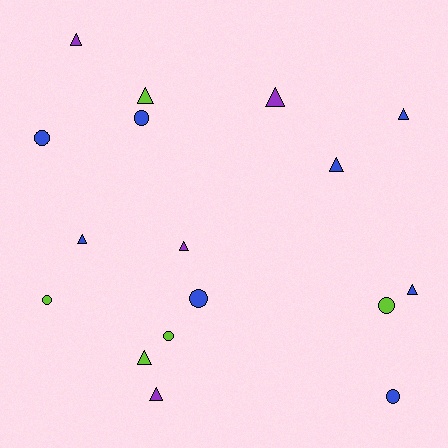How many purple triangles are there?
There are 4 purple triangles.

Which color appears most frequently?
Blue, with 8 objects.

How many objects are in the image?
There are 17 objects.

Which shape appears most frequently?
Triangle, with 10 objects.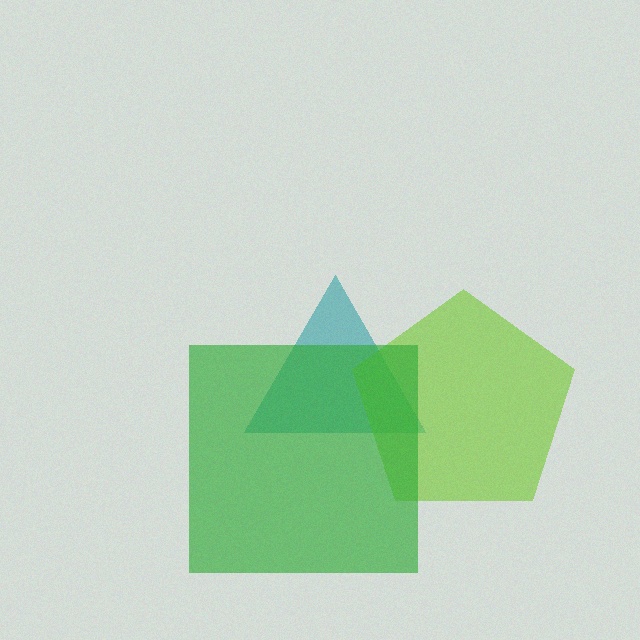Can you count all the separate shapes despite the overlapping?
Yes, there are 3 separate shapes.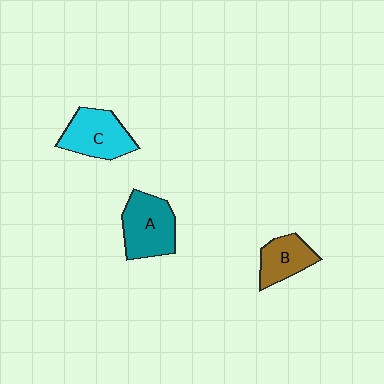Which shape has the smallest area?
Shape B (brown).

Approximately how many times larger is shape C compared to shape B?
Approximately 1.4 times.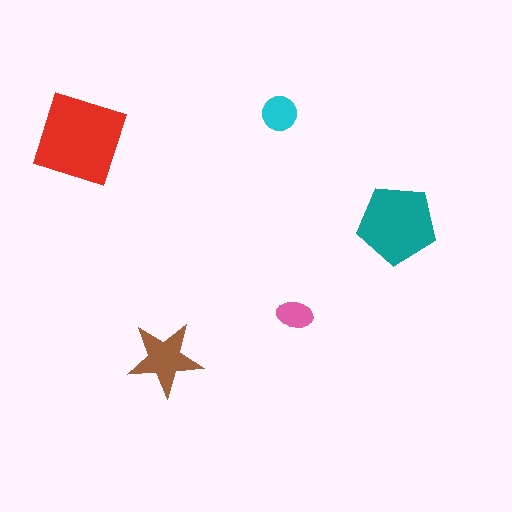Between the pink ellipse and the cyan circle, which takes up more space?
The cyan circle.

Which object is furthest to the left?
The red diamond is leftmost.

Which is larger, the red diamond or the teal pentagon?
The red diamond.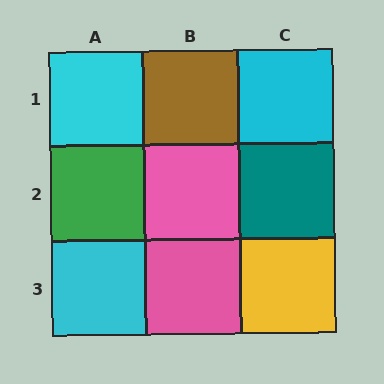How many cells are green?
1 cell is green.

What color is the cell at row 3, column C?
Yellow.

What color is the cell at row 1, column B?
Brown.